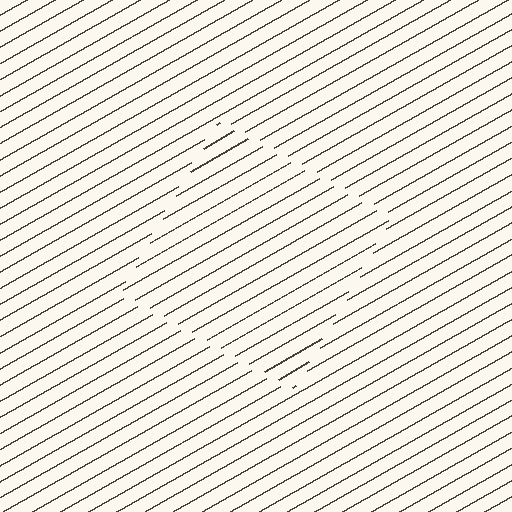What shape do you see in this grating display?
An illusory square. The interior of the shape contains the same grating, shifted by half a period — the contour is defined by the phase discontinuity where line-ends from the inner and outer gratings abut.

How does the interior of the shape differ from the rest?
The interior of the shape contains the same grating, shifted by half a period — the contour is defined by the phase discontinuity where line-ends from the inner and outer gratings abut.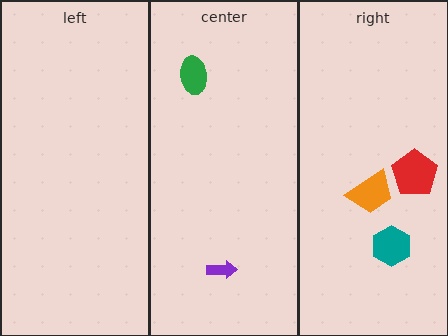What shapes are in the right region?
The red pentagon, the teal hexagon, the orange trapezoid.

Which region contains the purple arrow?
The center region.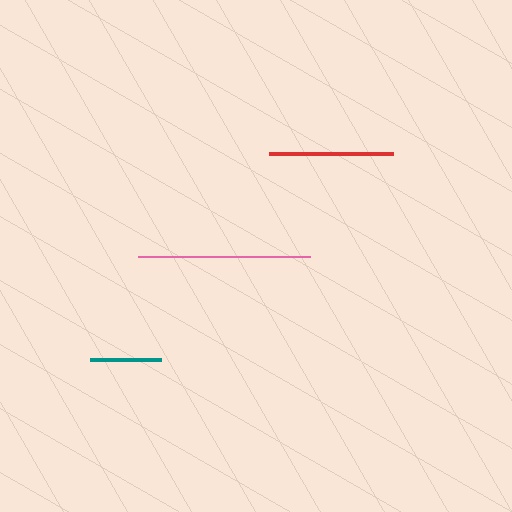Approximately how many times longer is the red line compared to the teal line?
The red line is approximately 1.8 times the length of the teal line.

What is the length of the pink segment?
The pink segment is approximately 172 pixels long.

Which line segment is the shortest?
The teal line is the shortest at approximately 71 pixels.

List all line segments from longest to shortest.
From longest to shortest: pink, red, teal.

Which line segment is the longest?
The pink line is the longest at approximately 172 pixels.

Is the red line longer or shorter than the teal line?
The red line is longer than the teal line.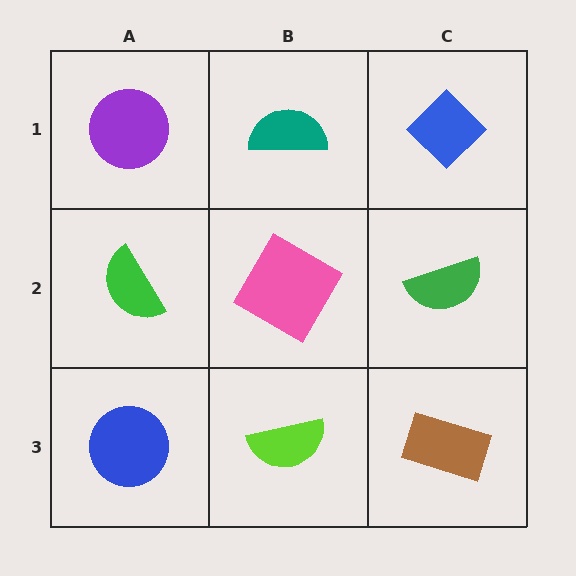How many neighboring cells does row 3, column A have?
2.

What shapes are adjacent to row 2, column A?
A purple circle (row 1, column A), a blue circle (row 3, column A), a pink square (row 2, column B).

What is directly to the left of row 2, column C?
A pink square.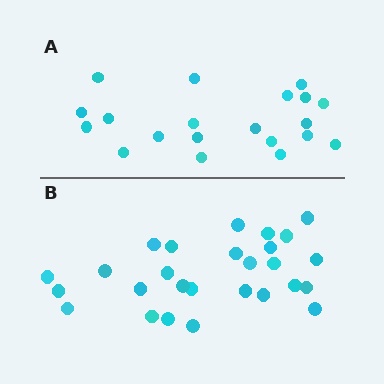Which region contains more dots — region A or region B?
Region B (the bottom region) has more dots.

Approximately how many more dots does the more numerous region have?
Region B has roughly 8 or so more dots than region A.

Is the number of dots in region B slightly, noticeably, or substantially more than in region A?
Region B has noticeably more, but not dramatically so. The ratio is roughly 1.4 to 1.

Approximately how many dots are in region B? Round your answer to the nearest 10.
About 30 dots. (The exact count is 27, which rounds to 30.)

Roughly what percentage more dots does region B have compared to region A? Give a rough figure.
About 35% more.